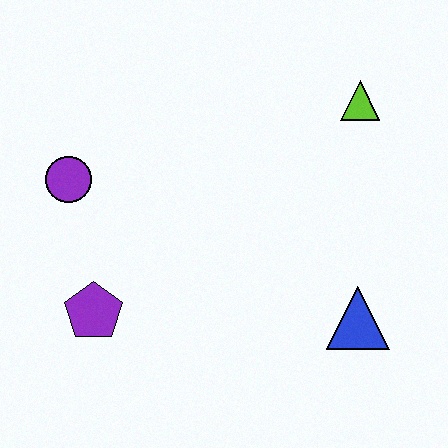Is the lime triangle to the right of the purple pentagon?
Yes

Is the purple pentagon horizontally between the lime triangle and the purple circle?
Yes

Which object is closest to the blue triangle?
The lime triangle is closest to the blue triangle.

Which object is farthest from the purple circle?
The blue triangle is farthest from the purple circle.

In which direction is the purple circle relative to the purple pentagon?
The purple circle is above the purple pentagon.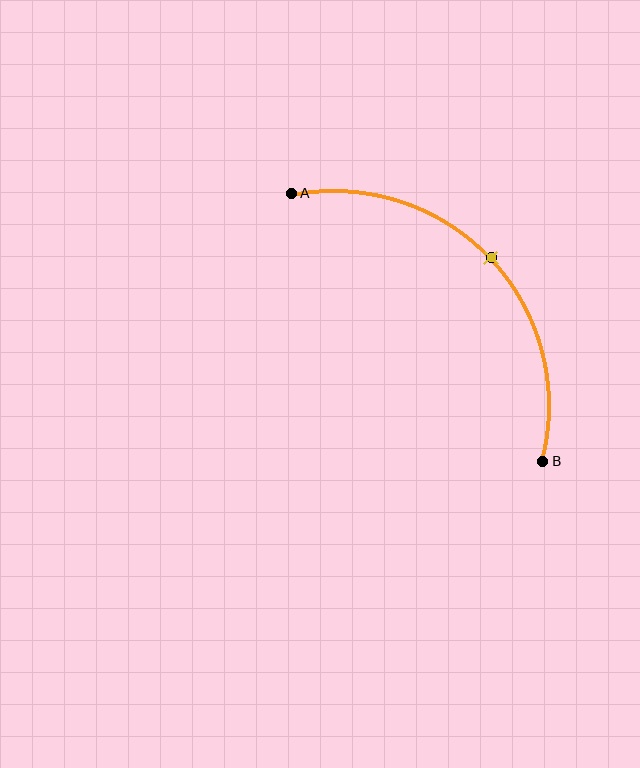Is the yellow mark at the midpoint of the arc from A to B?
Yes. The yellow mark lies on the arc at equal arc-length from both A and B — it is the arc midpoint.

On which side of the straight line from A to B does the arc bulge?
The arc bulges above and to the right of the straight line connecting A and B.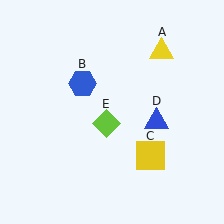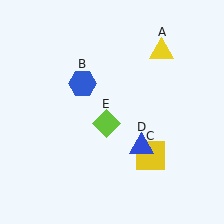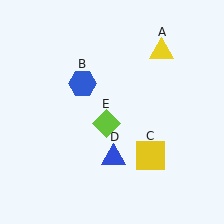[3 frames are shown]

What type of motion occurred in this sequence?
The blue triangle (object D) rotated clockwise around the center of the scene.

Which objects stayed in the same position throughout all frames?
Yellow triangle (object A) and blue hexagon (object B) and yellow square (object C) and lime diamond (object E) remained stationary.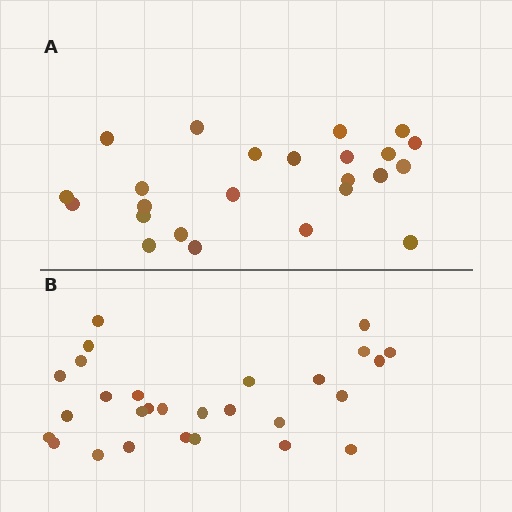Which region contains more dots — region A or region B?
Region B (the bottom region) has more dots.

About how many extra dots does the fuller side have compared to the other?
Region B has about 4 more dots than region A.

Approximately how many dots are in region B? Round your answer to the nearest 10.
About 30 dots. (The exact count is 28, which rounds to 30.)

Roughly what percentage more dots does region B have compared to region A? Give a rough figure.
About 15% more.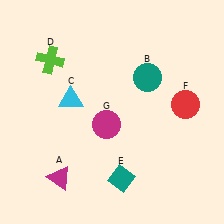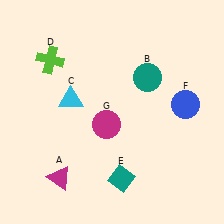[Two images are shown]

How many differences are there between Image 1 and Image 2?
There is 1 difference between the two images.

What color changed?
The circle (F) changed from red in Image 1 to blue in Image 2.